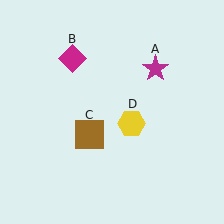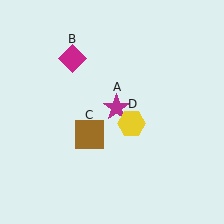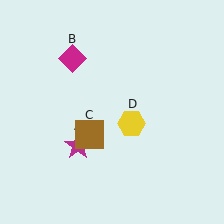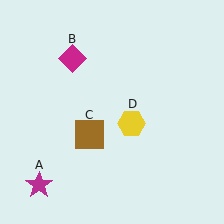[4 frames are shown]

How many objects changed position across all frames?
1 object changed position: magenta star (object A).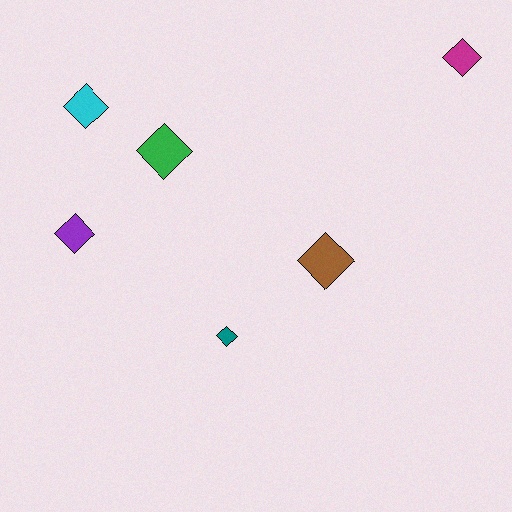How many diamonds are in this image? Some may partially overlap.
There are 6 diamonds.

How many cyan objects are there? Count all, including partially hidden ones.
There is 1 cyan object.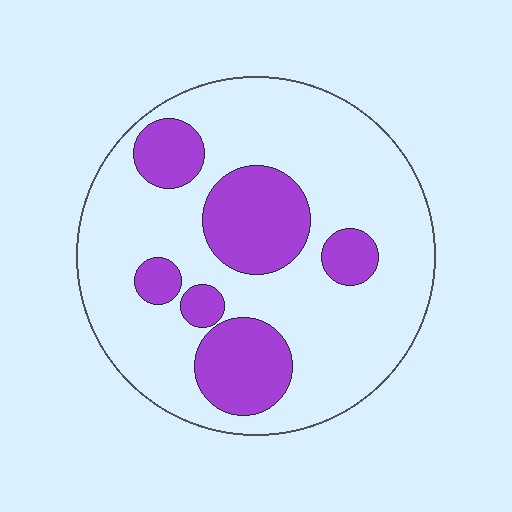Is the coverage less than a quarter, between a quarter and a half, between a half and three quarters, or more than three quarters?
Between a quarter and a half.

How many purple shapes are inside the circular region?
6.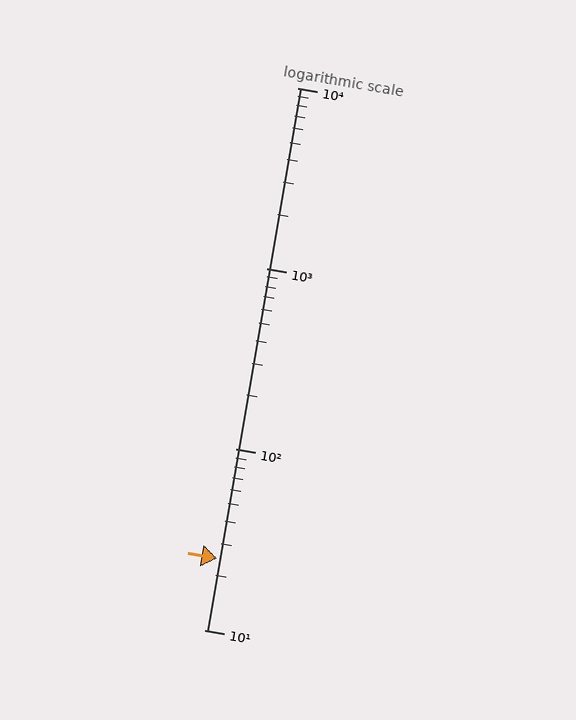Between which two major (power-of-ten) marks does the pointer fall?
The pointer is between 10 and 100.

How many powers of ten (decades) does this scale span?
The scale spans 3 decades, from 10 to 10000.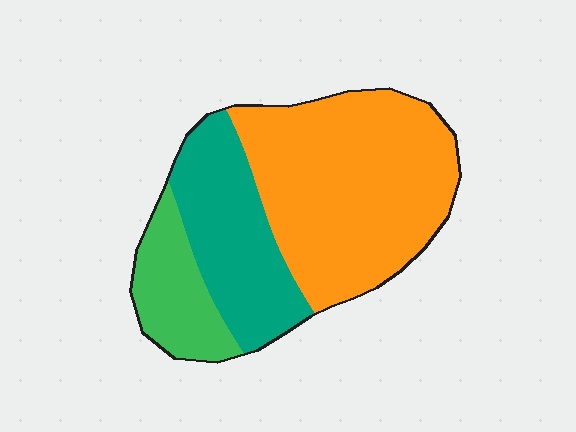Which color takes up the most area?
Orange, at roughly 55%.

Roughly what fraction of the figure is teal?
Teal takes up between a quarter and a half of the figure.